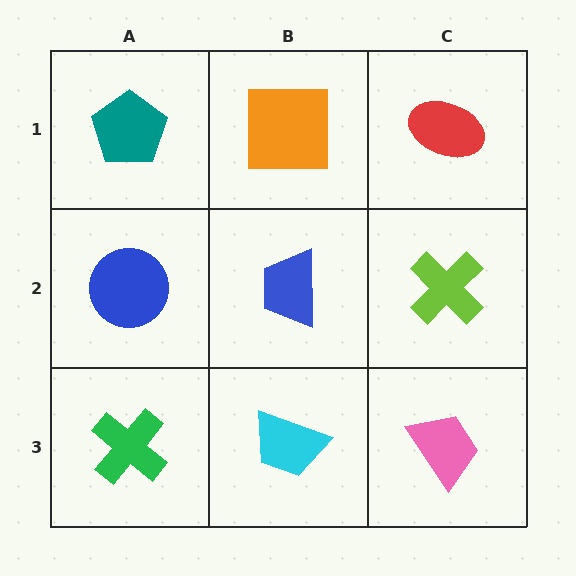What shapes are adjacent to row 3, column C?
A lime cross (row 2, column C), a cyan trapezoid (row 3, column B).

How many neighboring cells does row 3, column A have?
2.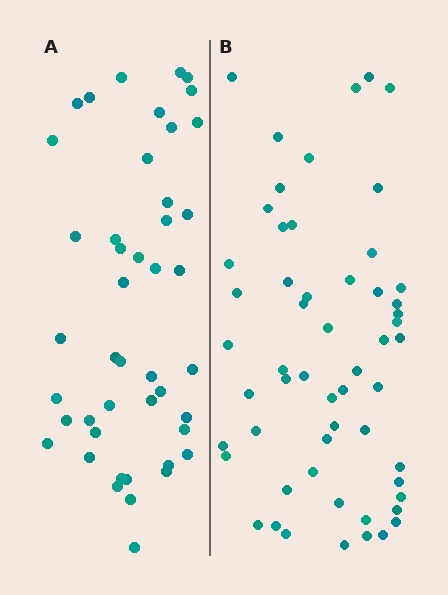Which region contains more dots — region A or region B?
Region B (the right region) has more dots.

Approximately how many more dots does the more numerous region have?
Region B has roughly 12 or so more dots than region A.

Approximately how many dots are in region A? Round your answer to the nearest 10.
About 40 dots. (The exact count is 45, which rounds to 40.)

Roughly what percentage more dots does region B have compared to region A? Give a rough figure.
About 25% more.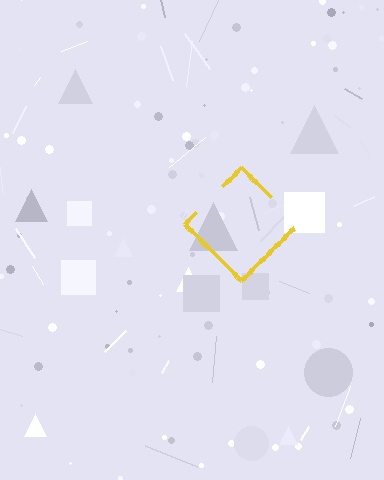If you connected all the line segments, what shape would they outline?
They would outline a diamond.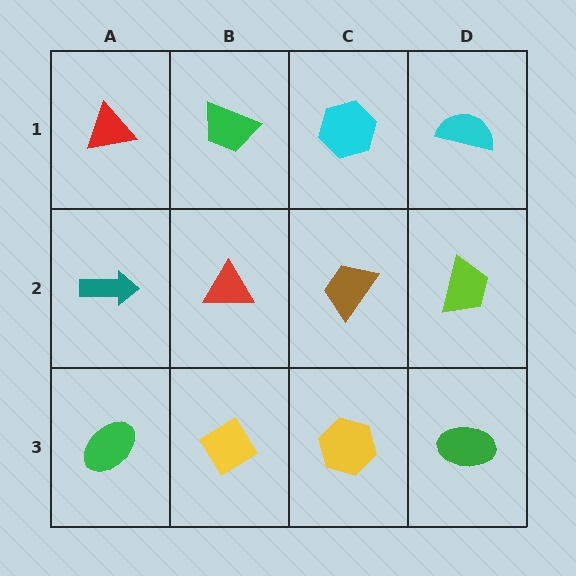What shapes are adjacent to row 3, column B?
A red triangle (row 2, column B), a green ellipse (row 3, column A), a yellow hexagon (row 3, column C).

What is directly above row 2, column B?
A green trapezoid.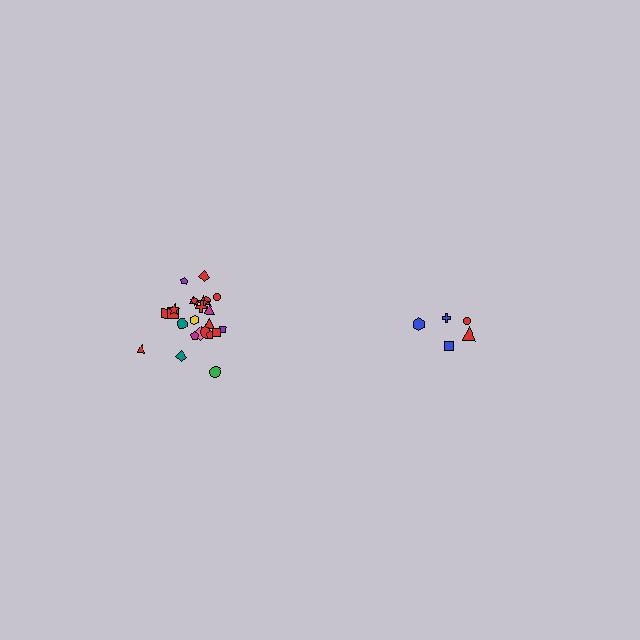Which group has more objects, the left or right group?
The left group.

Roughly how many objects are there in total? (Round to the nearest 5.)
Roughly 30 objects in total.